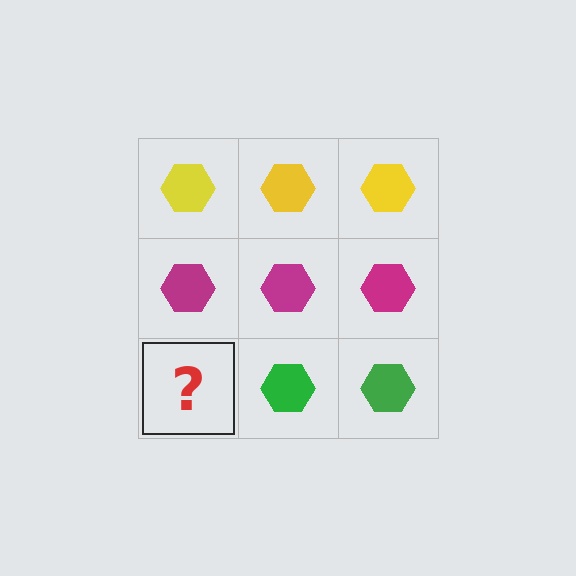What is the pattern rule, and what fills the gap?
The rule is that each row has a consistent color. The gap should be filled with a green hexagon.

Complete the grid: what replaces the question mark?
The question mark should be replaced with a green hexagon.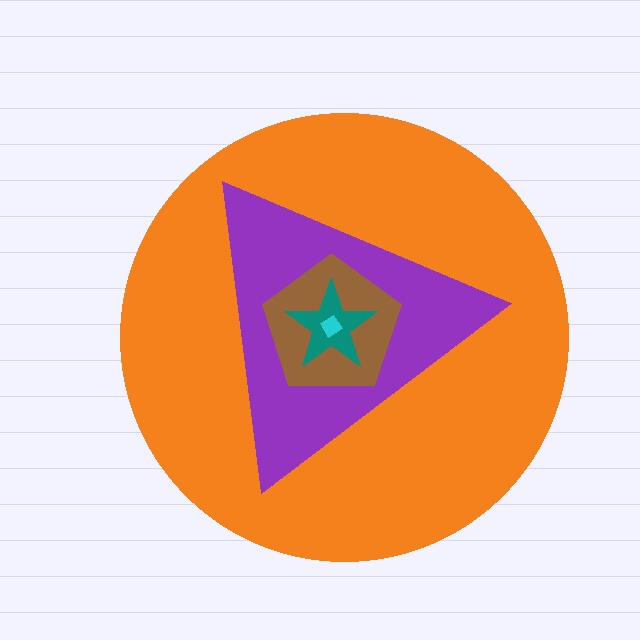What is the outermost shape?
The orange circle.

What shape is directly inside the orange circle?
The purple triangle.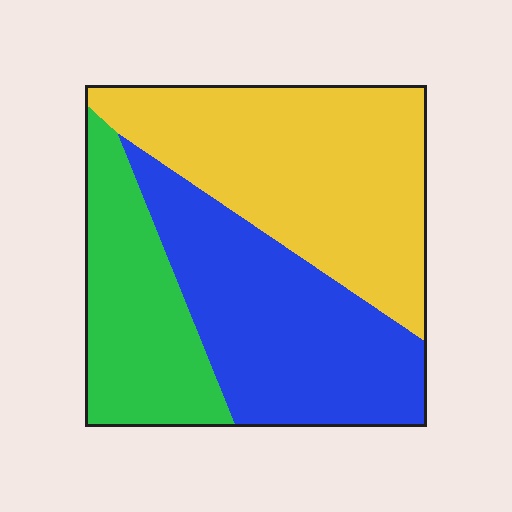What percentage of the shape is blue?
Blue takes up about one third (1/3) of the shape.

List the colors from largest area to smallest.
From largest to smallest: yellow, blue, green.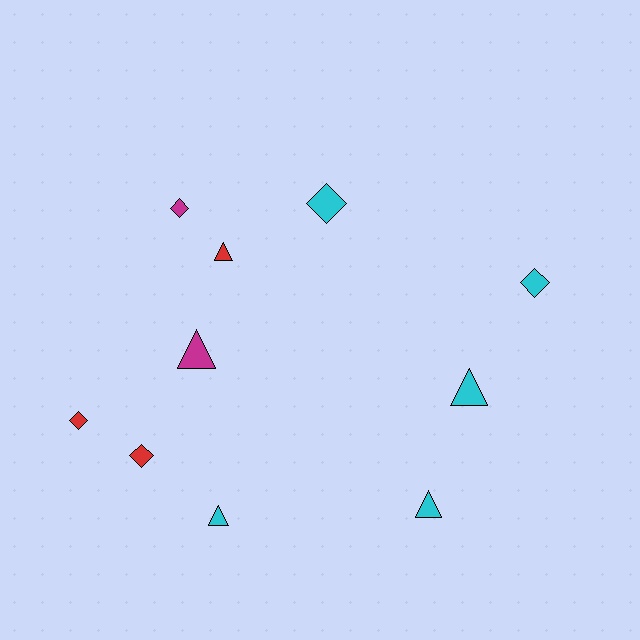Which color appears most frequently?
Cyan, with 5 objects.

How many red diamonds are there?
There are 2 red diamonds.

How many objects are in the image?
There are 10 objects.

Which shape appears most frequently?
Triangle, with 5 objects.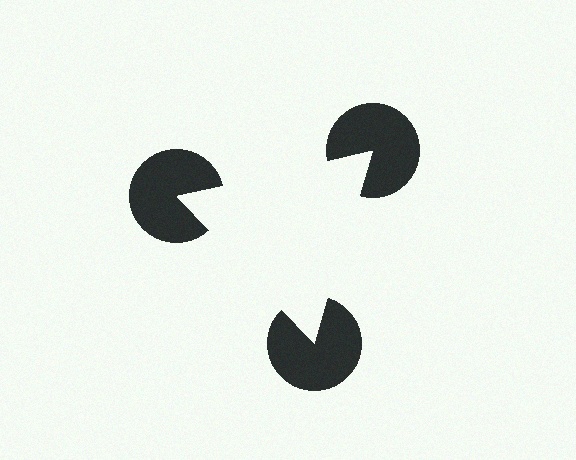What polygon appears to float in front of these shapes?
An illusory triangle — its edges are inferred from the aligned wedge cuts in the pac-man discs, not physically drawn.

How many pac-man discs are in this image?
There are 3 — one at each vertex of the illusory triangle.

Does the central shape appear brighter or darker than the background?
It typically appears slightly brighter than the background, even though no actual brightness change is drawn.